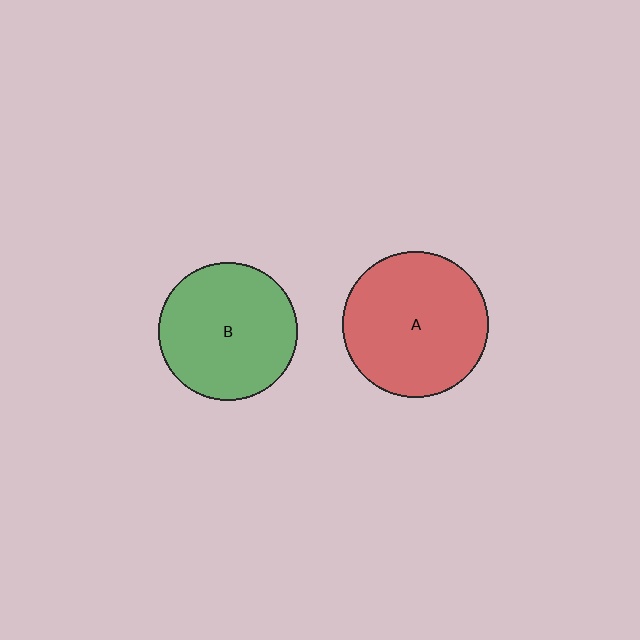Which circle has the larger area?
Circle A (red).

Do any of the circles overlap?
No, none of the circles overlap.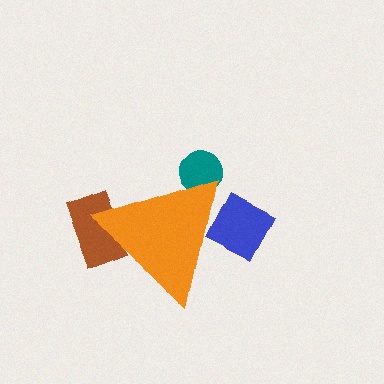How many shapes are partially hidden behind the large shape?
3 shapes are partially hidden.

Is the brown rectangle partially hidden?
Yes, the brown rectangle is partially hidden behind the orange triangle.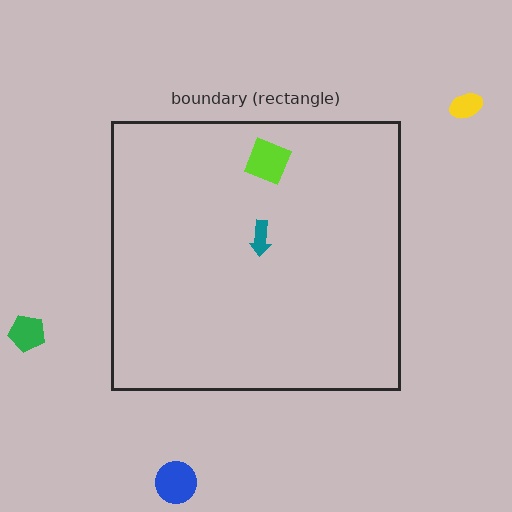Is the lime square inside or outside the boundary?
Inside.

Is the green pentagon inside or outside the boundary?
Outside.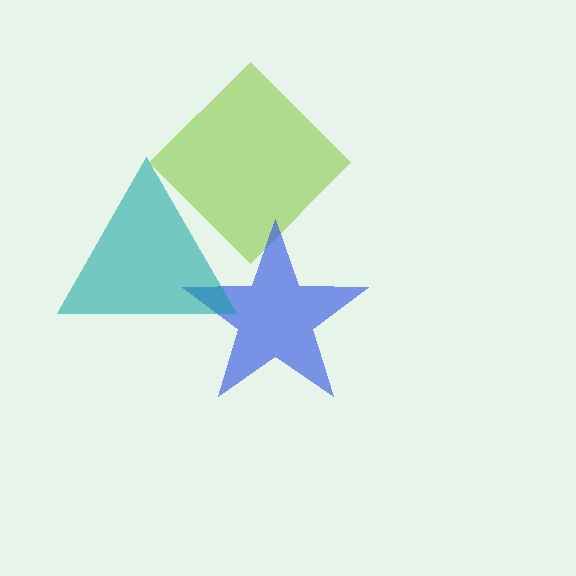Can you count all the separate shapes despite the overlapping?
Yes, there are 3 separate shapes.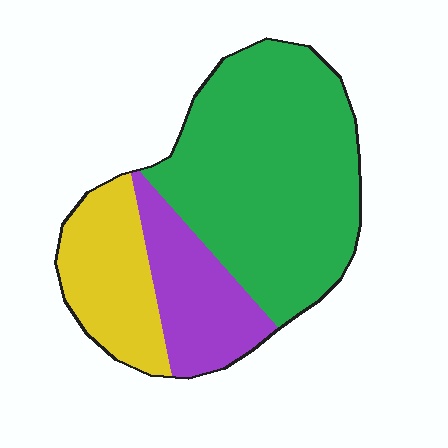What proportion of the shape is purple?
Purple covers roughly 20% of the shape.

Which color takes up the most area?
Green, at roughly 60%.